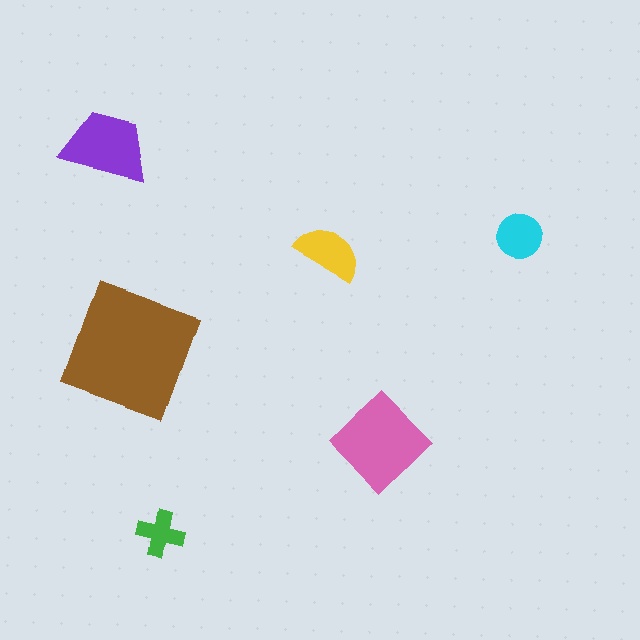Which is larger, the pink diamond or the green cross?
The pink diamond.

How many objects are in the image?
There are 6 objects in the image.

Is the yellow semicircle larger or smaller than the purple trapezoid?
Smaller.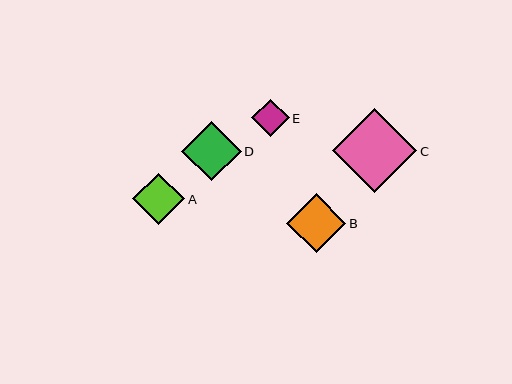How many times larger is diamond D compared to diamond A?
Diamond D is approximately 1.2 times the size of diamond A.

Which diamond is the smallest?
Diamond E is the smallest with a size of approximately 37 pixels.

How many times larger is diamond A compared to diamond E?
Diamond A is approximately 1.4 times the size of diamond E.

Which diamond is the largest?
Diamond C is the largest with a size of approximately 85 pixels.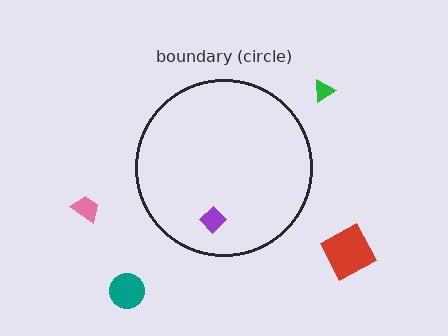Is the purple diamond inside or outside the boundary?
Inside.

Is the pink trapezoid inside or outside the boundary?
Outside.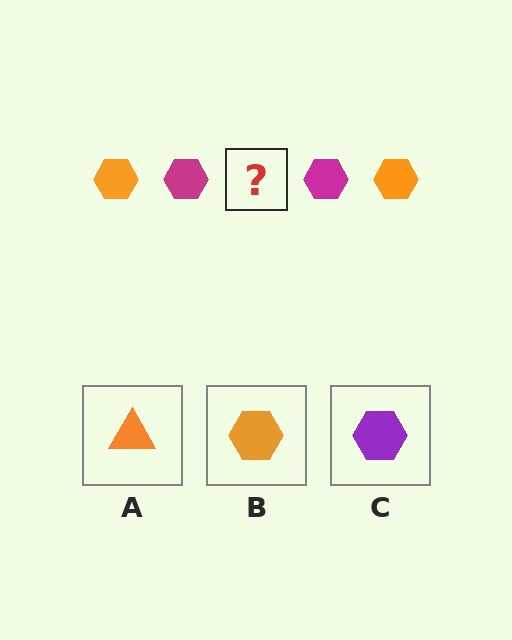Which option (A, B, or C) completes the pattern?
B.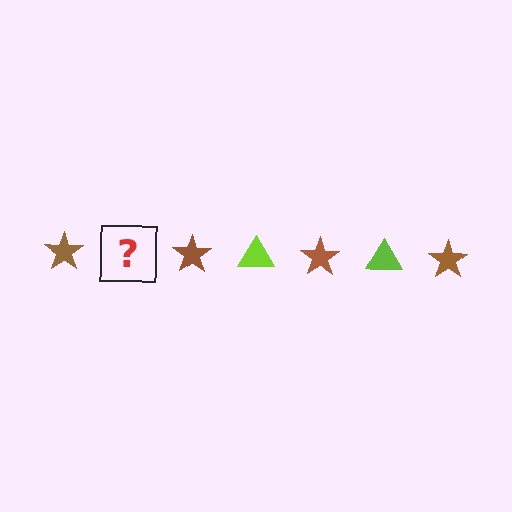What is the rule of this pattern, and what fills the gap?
The rule is that the pattern alternates between brown star and lime triangle. The gap should be filled with a lime triangle.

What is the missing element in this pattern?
The missing element is a lime triangle.